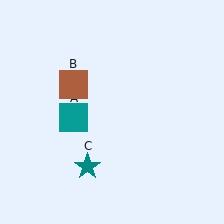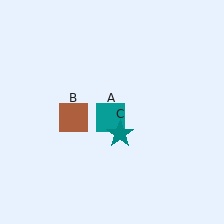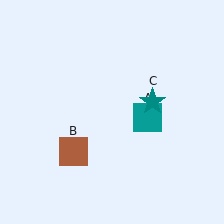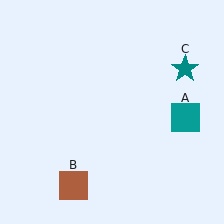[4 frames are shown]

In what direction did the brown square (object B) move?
The brown square (object B) moved down.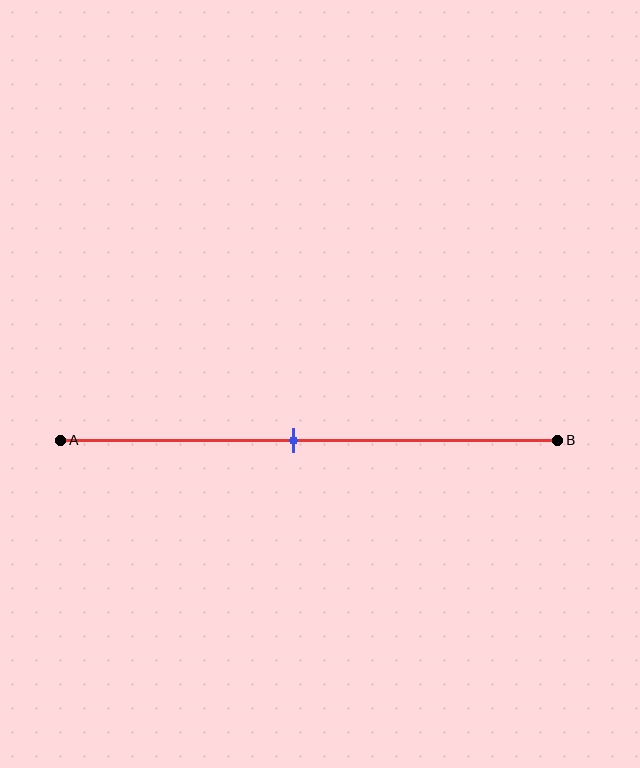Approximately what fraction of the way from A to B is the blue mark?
The blue mark is approximately 45% of the way from A to B.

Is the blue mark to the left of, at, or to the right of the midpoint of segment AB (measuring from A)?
The blue mark is to the left of the midpoint of segment AB.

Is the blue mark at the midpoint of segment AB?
No, the mark is at about 45% from A, not at the 50% midpoint.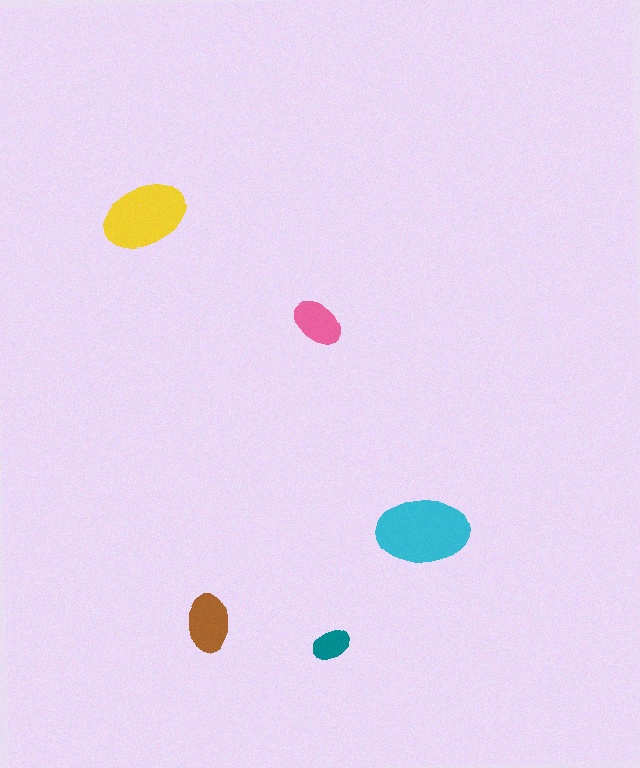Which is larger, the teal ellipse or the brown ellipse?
The brown one.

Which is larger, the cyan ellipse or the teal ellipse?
The cyan one.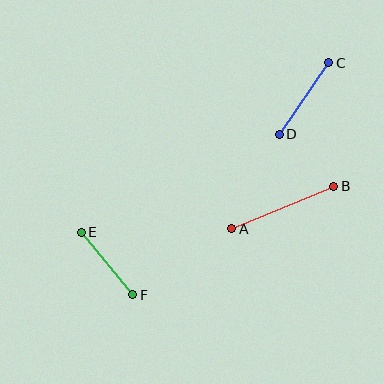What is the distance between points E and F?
The distance is approximately 81 pixels.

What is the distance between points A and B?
The distance is approximately 110 pixels.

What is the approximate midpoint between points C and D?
The midpoint is at approximately (304, 99) pixels.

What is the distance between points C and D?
The distance is approximately 87 pixels.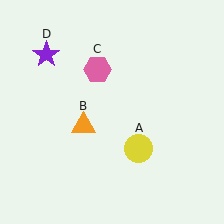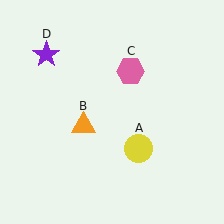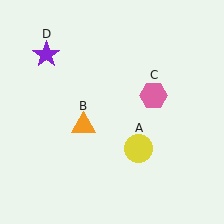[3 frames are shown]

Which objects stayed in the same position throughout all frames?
Yellow circle (object A) and orange triangle (object B) and purple star (object D) remained stationary.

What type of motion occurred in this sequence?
The pink hexagon (object C) rotated clockwise around the center of the scene.